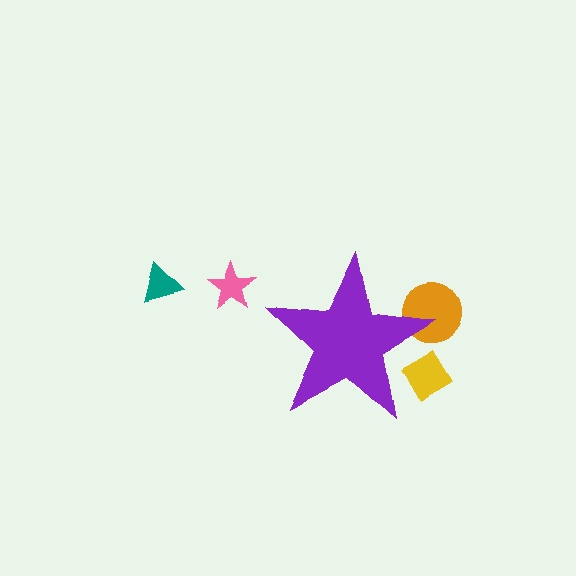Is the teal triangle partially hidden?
No, the teal triangle is fully visible.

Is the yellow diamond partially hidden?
Yes, the yellow diamond is partially hidden behind the purple star.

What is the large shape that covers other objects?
A purple star.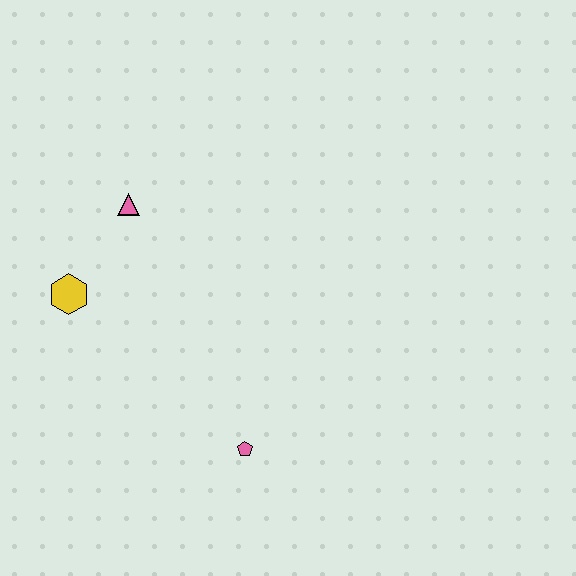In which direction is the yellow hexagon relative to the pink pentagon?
The yellow hexagon is to the left of the pink pentagon.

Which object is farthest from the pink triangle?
The pink pentagon is farthest from the pink triangle.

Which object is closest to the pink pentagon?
The yellow hexagon is closest to the pink pentagon.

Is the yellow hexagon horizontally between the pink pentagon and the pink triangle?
No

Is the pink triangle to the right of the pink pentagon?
No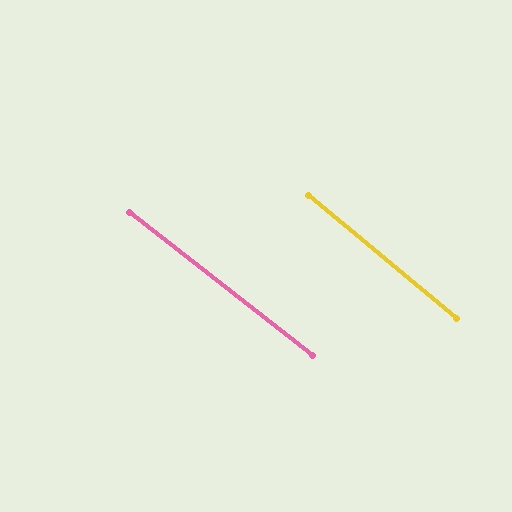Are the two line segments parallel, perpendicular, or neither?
Parallel — their directions differ by only 1.4°.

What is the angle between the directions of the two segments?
Approximately 1 degree.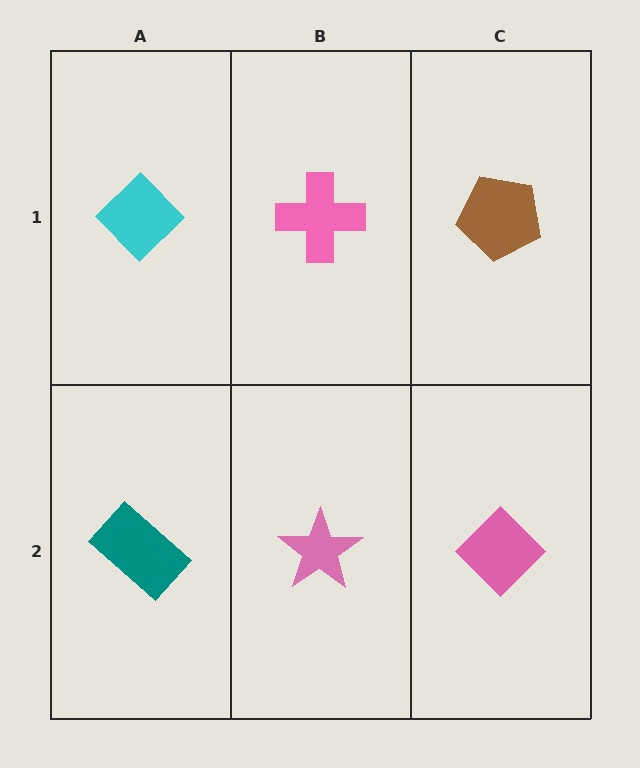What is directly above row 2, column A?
A cyan diamond.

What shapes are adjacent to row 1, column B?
A pink star (row 2, column B), a cyan diamond (row 1, column A), a brown pentagon (row 1, column C).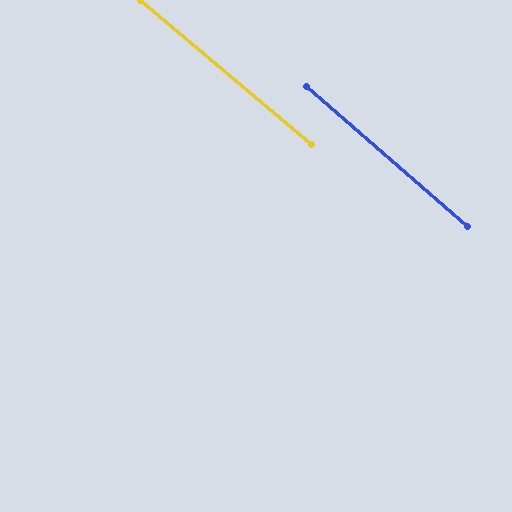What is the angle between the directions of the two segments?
Approximately 1 degree.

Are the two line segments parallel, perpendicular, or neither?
Parallel — their directions differ by only 1.0°.